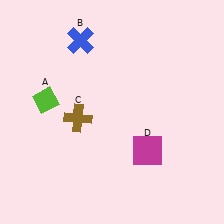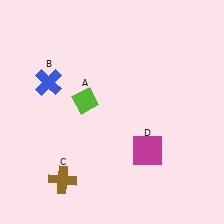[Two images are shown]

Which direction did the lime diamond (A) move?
The lime diamond (A) moved right.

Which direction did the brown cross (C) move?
The brown cross (C) moved down.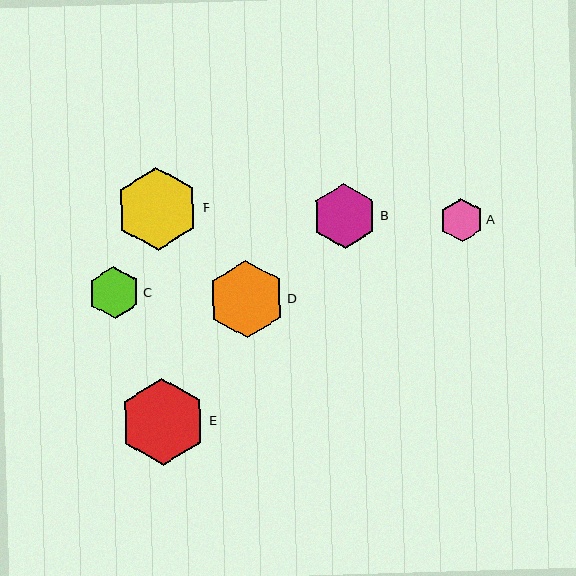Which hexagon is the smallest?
Hexagon A is the smallest with a size of approximately 43 pixels.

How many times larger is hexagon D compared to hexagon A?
Hexagon D is approximately 1.8 times the size of hexagon A.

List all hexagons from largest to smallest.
From largest to smallest: E, F, D, B, C, A.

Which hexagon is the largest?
Hexagon E is the largest with a size of approximately 87 pixels.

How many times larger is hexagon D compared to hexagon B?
Hexagon D is approximately 1.2 times the size of hexagon B.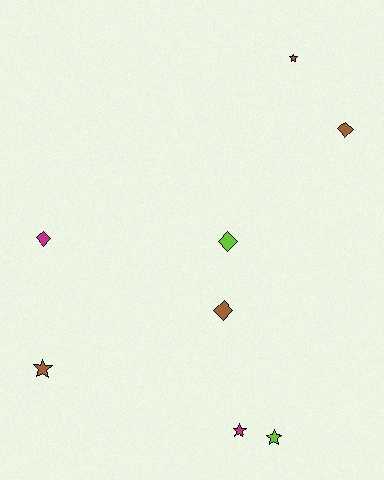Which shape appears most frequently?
Diamond, with 4 objects.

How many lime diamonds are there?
There is 1 lime diamond.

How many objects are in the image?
There are 8 objects.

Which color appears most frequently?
Brown, with 4 objects.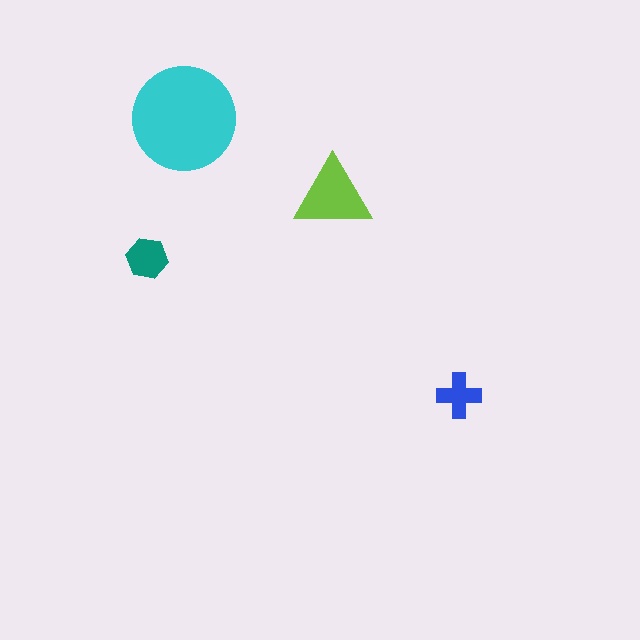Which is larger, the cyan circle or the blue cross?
The cyan circle.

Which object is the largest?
The cyan circle.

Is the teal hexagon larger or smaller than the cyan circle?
Smaller.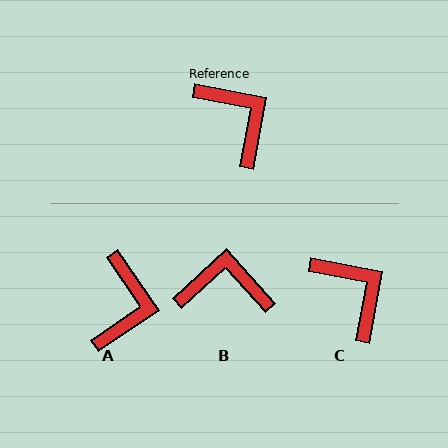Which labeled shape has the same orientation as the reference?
C.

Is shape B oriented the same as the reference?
No, it is off by about 53 degrees.